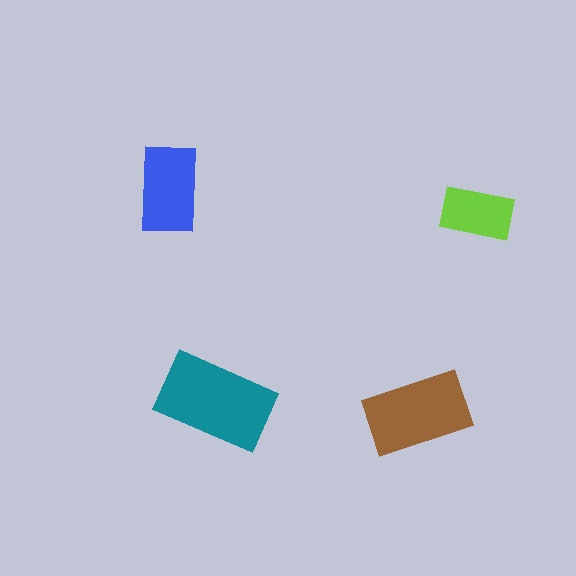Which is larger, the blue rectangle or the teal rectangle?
The teal one.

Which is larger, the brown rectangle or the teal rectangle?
The teal one.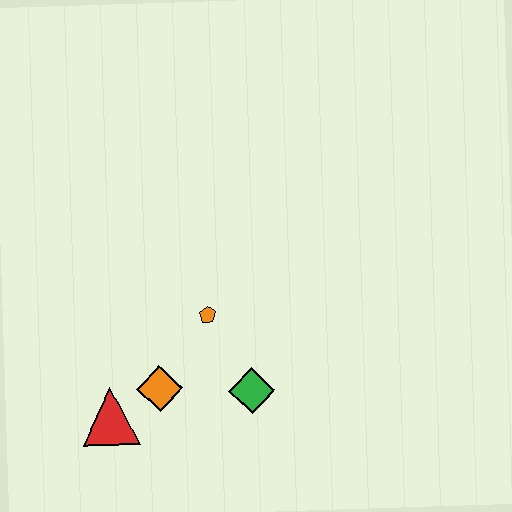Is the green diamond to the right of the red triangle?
Yes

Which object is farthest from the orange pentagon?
The red triangle is farthest from the orange pentagon.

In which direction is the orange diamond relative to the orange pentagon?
The orange diamond is below the orange pentagon.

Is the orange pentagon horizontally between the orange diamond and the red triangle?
No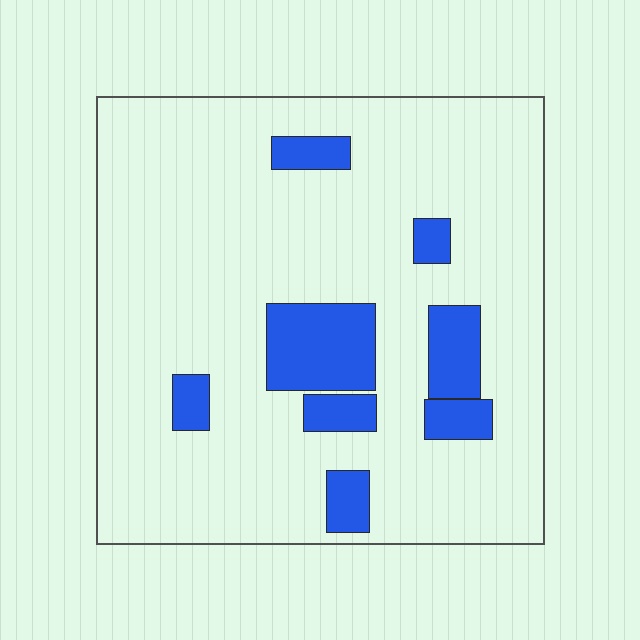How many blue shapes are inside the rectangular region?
8.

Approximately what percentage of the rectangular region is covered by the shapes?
Approximately 15%.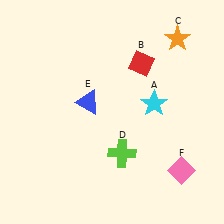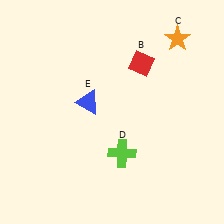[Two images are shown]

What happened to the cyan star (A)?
The cyan star (A) was removed in Image 2. It was in the top-right area of Image 1.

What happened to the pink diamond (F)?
The pink diamond (F) was removed in Image 2. It was in the bottom-right area of Image 1.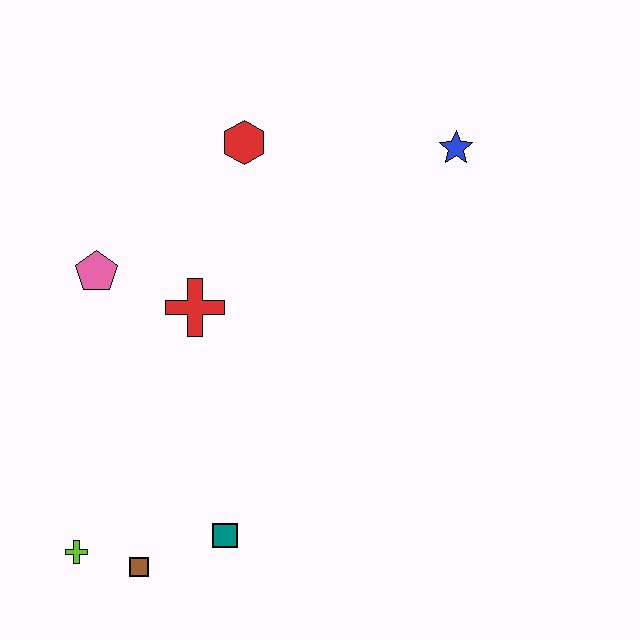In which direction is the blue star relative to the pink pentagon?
The blue star is to the right of the pink pentagon.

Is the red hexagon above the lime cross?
Yes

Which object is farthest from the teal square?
The blue star is farthest from the teal square.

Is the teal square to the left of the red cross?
No